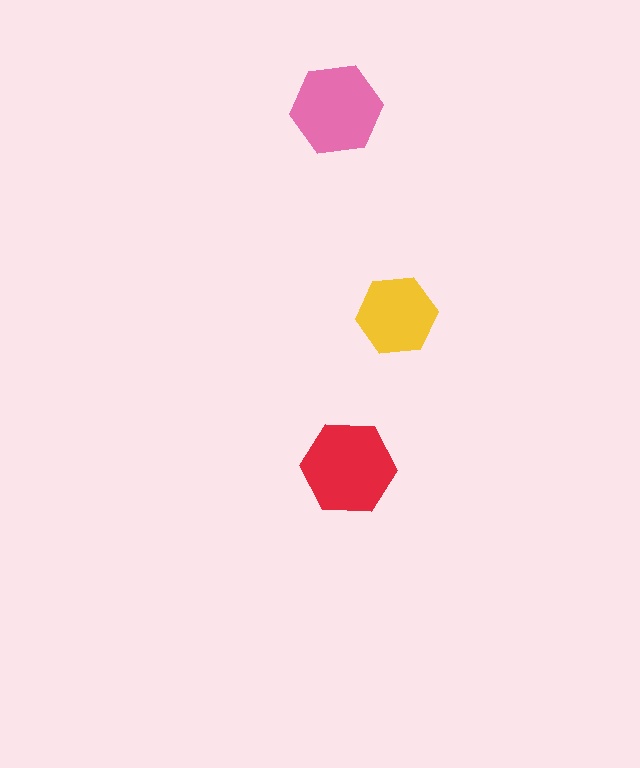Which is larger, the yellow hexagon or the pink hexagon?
The pink one.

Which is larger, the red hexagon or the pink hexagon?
The red one.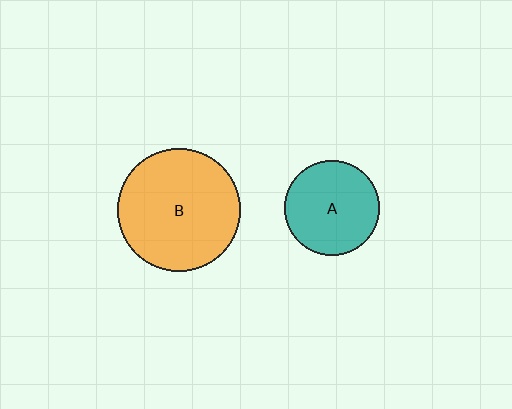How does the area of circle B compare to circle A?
Approximately 1.7 times.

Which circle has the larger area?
Circle B (orange).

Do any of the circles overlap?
No, none of the circles overlap.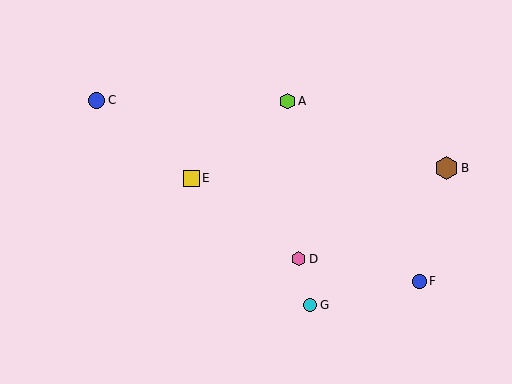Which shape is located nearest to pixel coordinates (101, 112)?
The blue circle (labeled C) at (96, 100) is nearest to that location.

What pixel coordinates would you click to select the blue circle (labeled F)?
Click at (419, 281) to select the blue circle F.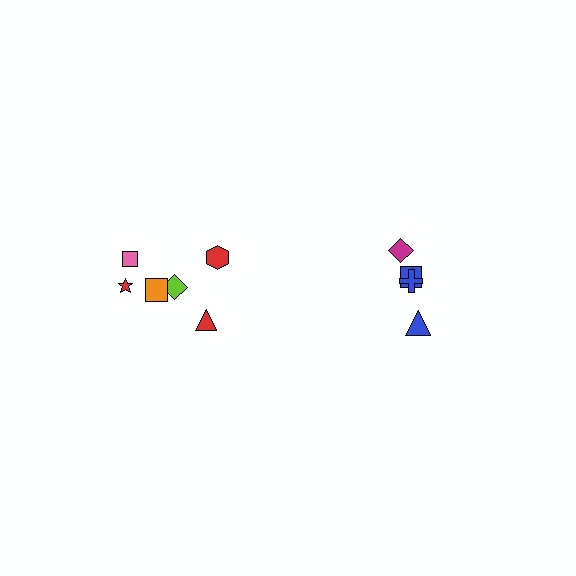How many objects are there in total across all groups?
There are 10 objects.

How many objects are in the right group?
There are 4 objects.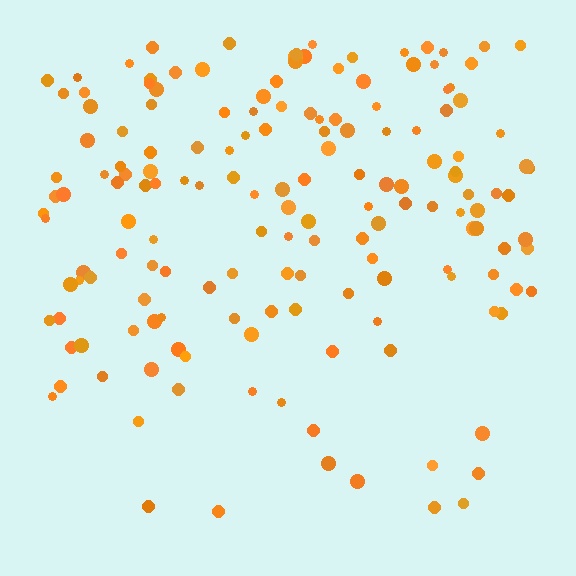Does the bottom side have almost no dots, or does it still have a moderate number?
Still a moderate number, just noticeably fewer than the top.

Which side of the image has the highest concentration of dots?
The top.